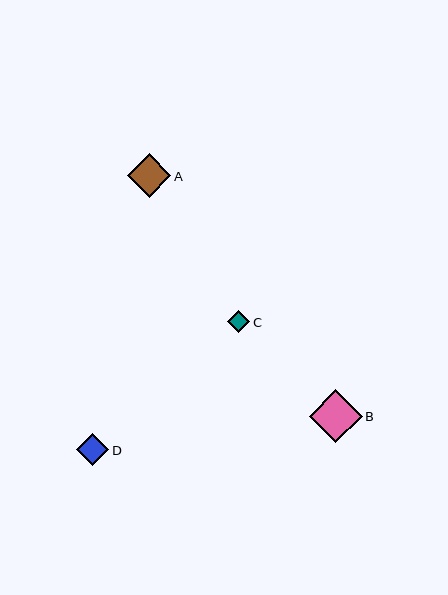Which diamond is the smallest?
Diamond C is the smallest with a size of approximately 22 pixels.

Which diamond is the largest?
Diamond B is the largest with a size of approximately 53 pixels.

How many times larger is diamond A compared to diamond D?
Diamond A is approximately 1.4 times the size of diamond D.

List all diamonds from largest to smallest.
From largest to smallest: B, A, D, C.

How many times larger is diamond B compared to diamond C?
Diamond B is approximately 2.4 times the size of diamond C.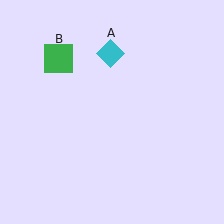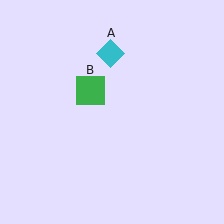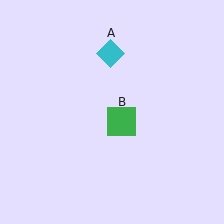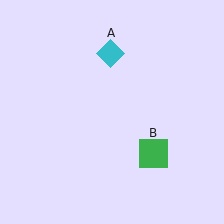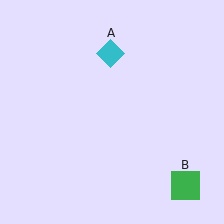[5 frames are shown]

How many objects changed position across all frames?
1 object changed position: green square (object B).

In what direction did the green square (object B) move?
The green square (object B) moved down and to the right.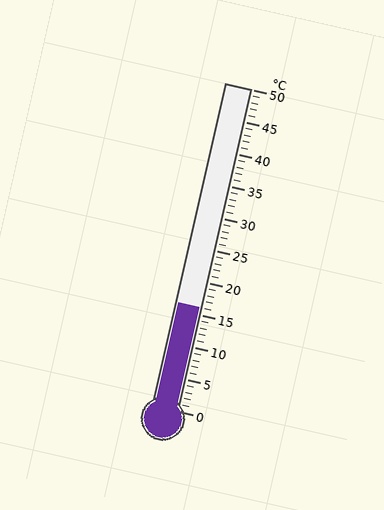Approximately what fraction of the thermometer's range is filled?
The thermometer is filled to approximately 30% of its range.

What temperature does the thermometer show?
The thermometer shows approximately 16°C.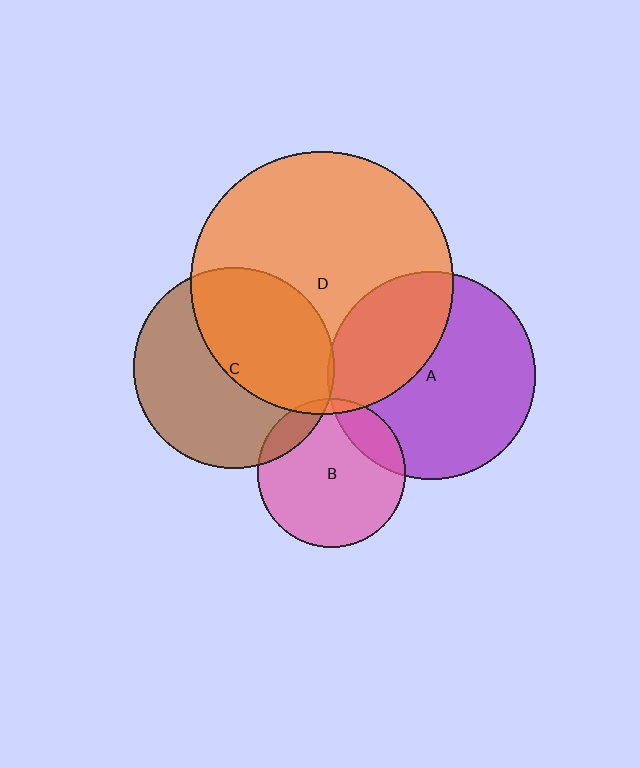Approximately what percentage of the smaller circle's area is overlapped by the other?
Approximately 5%.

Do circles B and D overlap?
Yes.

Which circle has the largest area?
Circle D (orange).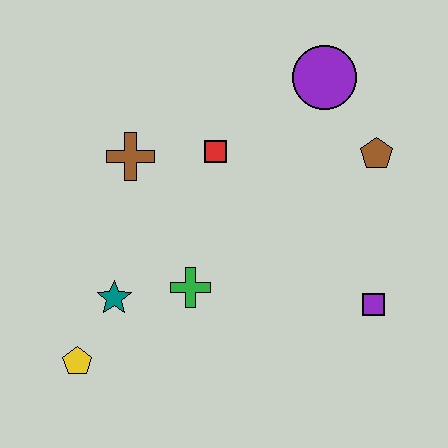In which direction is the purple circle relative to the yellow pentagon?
The purple circle is above the yellow pentagon.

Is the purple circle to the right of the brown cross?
Yes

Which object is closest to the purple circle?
The brown pentagon is closest to the purple circle.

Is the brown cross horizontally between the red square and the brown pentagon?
No